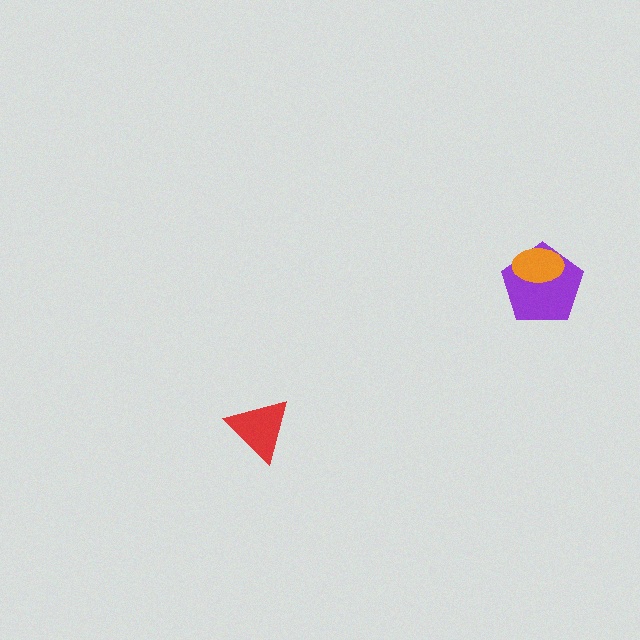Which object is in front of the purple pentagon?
The orange ellipse is in front of the purple pentagon.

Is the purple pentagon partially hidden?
Yes, it is partially covered by another shape.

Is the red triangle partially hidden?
No, no other shape covers it.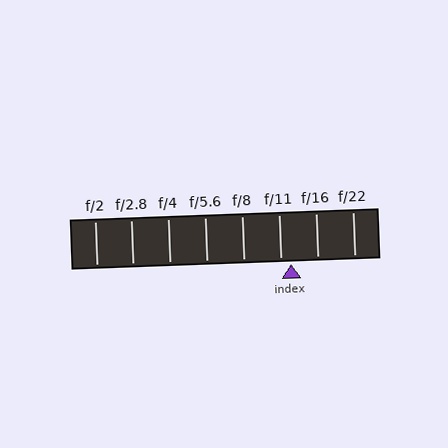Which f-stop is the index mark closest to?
The index mark is closest to f/11.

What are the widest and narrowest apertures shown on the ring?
The widest aperture shown is f/2 and the narrowest is f/22.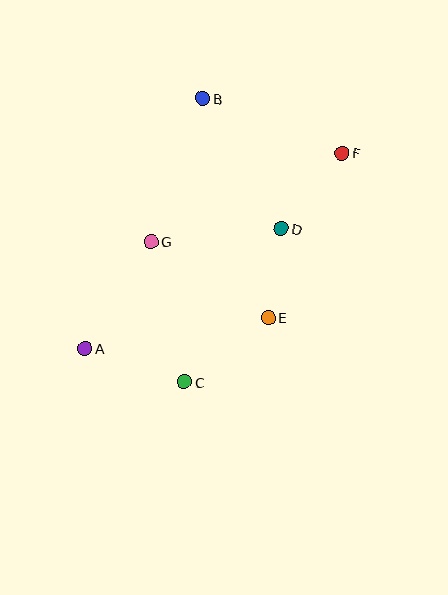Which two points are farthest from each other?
Points A and F are farthest from each other.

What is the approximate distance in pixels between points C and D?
The distance between C and D is approximately 181 pixels.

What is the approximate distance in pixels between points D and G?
The distance between D and G is approximately 131 pixels.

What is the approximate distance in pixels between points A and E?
The distance between A and E is approximately 186 pixels.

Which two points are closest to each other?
Points D and E are closest to each other.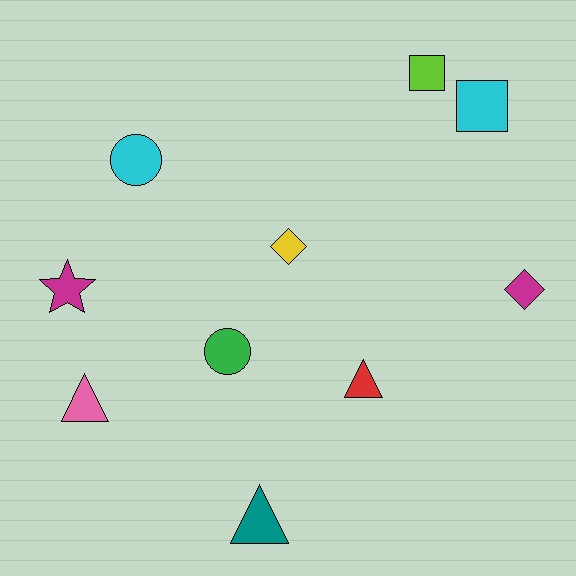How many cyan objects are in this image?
There are 2 cyan objects.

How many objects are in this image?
There are 10 objects.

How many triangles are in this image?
There are 3 triangles.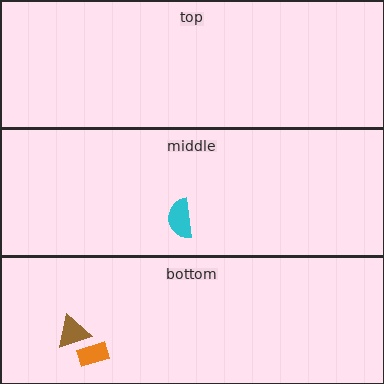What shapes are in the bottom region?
The brown triangle, the orange rectangle.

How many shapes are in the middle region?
1.